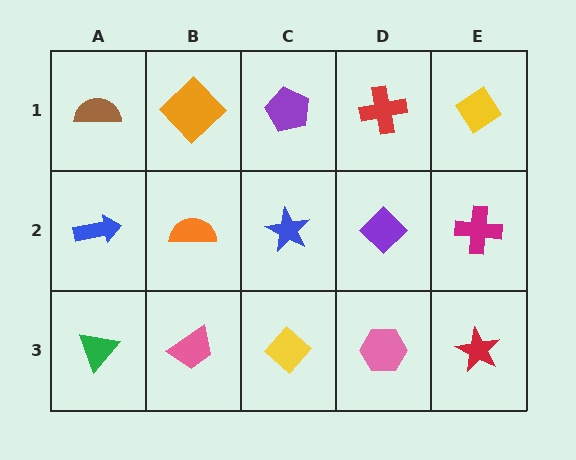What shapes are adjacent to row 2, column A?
A brown semicircle (row 1, column A), a green triangle (row 3, column A), an orange semicircle (row 2, column B).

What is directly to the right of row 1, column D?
A yellow diamond.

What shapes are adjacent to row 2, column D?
A red cross (row 1, column D), a pink hexagon (row 3, column D), a blue star (row 2, column C), a magenta cross (row 2, column E).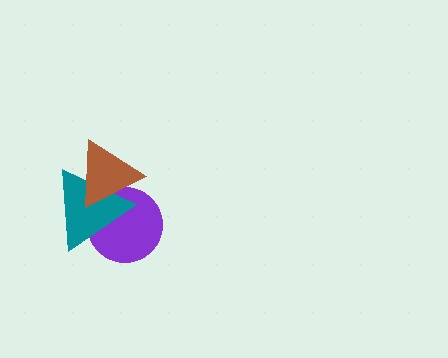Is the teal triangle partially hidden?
Yes, it is partially covered by another shape.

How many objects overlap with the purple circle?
2 objects overlap with the purple circle.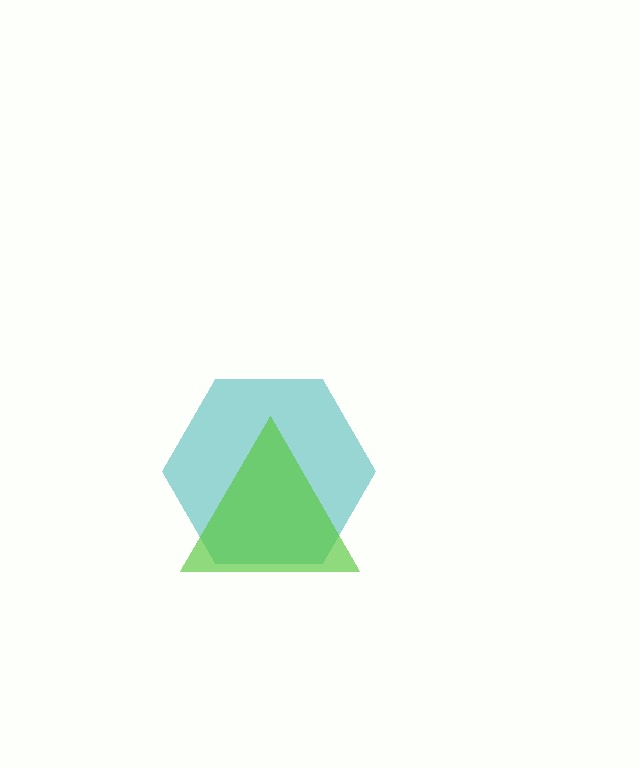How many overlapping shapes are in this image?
There are 2 overlapping shapes in the image.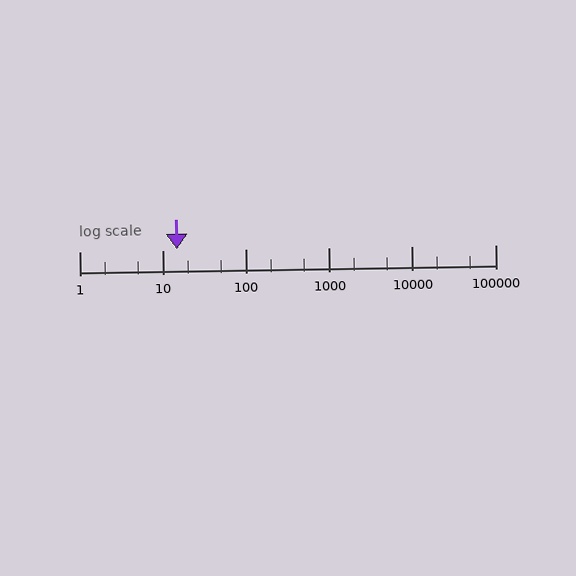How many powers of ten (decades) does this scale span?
The scale spans 5 decades, from 1 to 100000.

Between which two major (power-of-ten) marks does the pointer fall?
The pointer is between 10 and 100.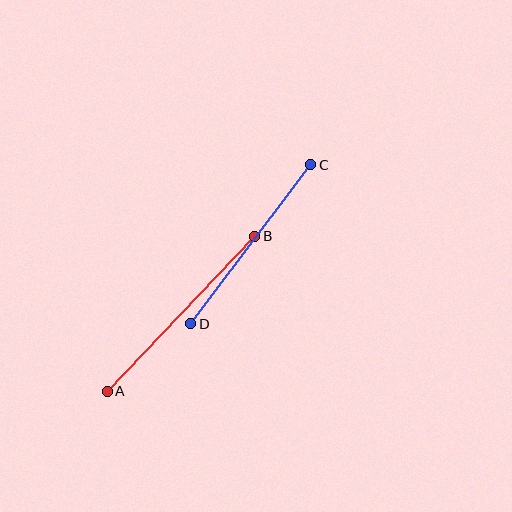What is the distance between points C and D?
The distance is approximately 199 pixels.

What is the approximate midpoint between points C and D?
The midpoint is at approximately (251, 244) pixels.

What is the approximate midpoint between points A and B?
The midpoint is at approximately (181, 314) pixels.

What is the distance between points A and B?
The distance is approximately 214 pixels.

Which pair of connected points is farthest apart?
Points A and B are farthest apart.